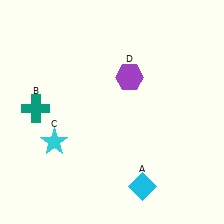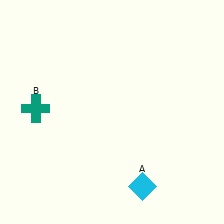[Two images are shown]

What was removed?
The purple hexagon (D), the cyan star (C) were removed in Image 2.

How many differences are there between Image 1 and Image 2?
There are 2 differences between the two images.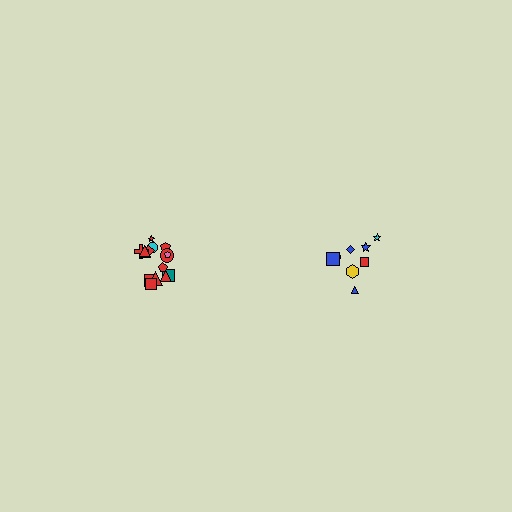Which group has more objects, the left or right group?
The left group.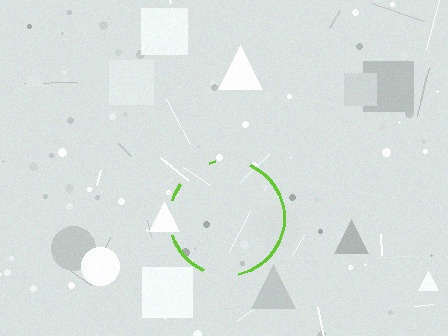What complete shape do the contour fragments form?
The contour fragments form a circle.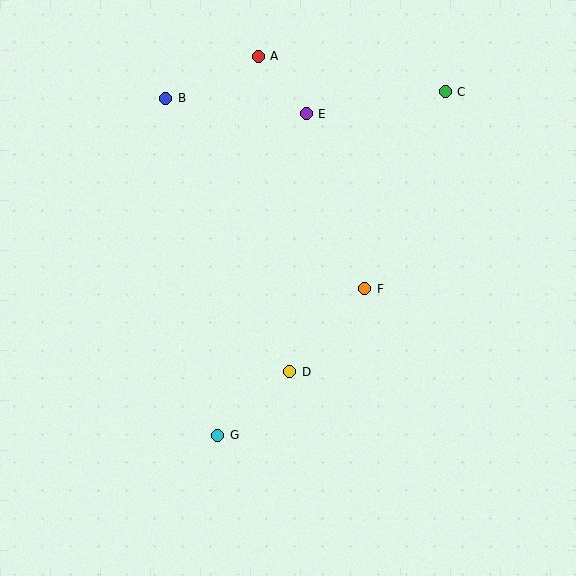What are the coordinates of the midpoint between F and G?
The midpoint between F and G is at (291, 362).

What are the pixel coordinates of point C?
Point C is at (445, 92).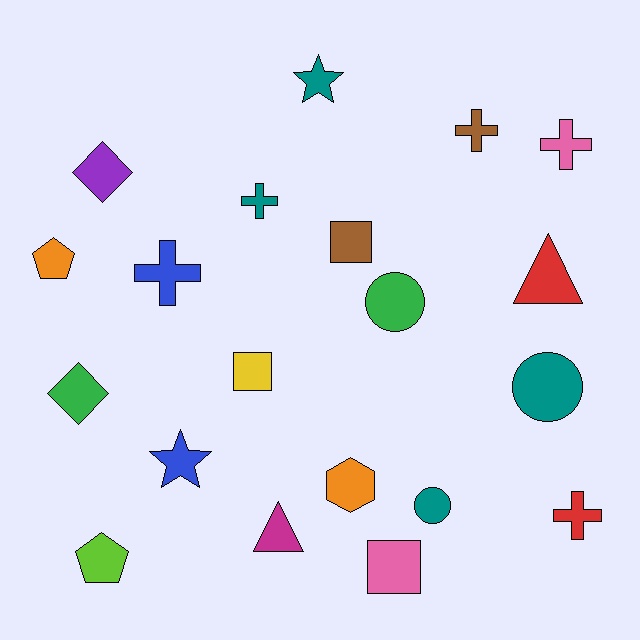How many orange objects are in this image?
There are 2 orange objects.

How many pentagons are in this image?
There are 2 pentagons.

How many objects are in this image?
There are 20 objects.